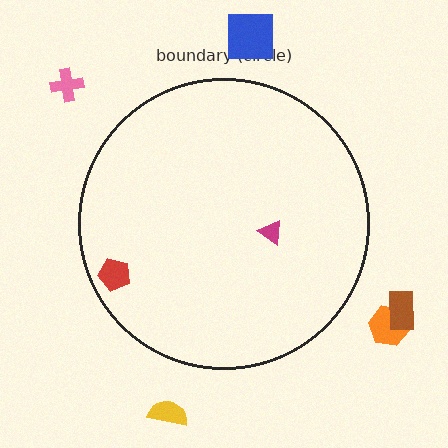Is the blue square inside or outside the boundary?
Outside.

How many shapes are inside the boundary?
2 inside, 5 outside.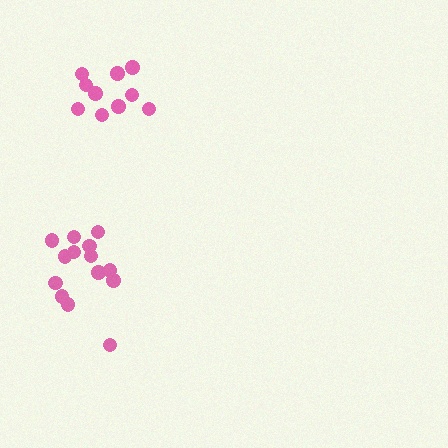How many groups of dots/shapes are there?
There are 2 groups.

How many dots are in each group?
Group 1: 14 dots, Group 2: 10 dots (24 total).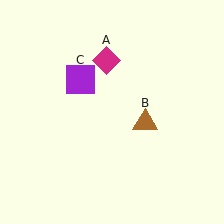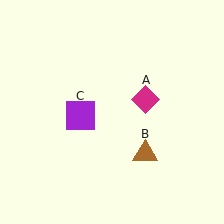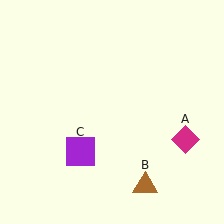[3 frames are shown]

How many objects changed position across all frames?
3 objects changed position: magenta diamond (object A), brown triangle (object B), purple square (object C).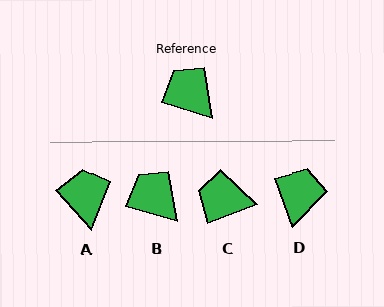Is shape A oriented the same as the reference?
No, it is off by about 32 degrees.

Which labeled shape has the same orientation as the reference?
B.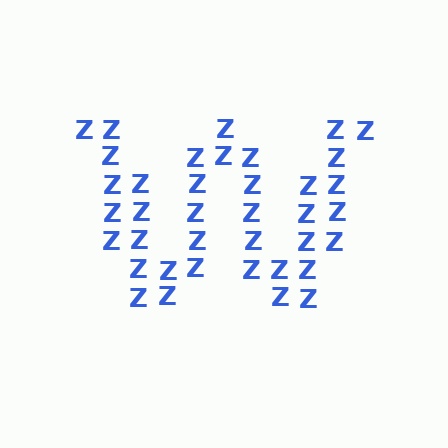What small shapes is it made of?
It is made of small letter Z's.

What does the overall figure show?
The overall figure shows the letter W.